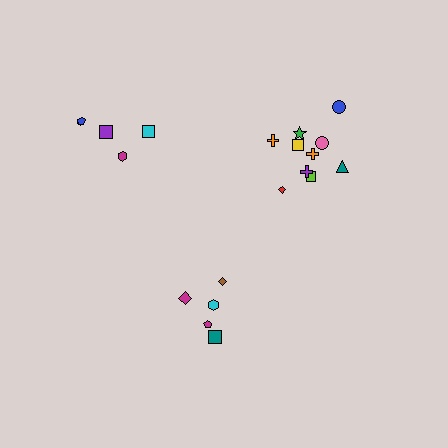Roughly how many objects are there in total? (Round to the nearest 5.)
Roughly 20 objects in total.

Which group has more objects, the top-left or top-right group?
The top-right group.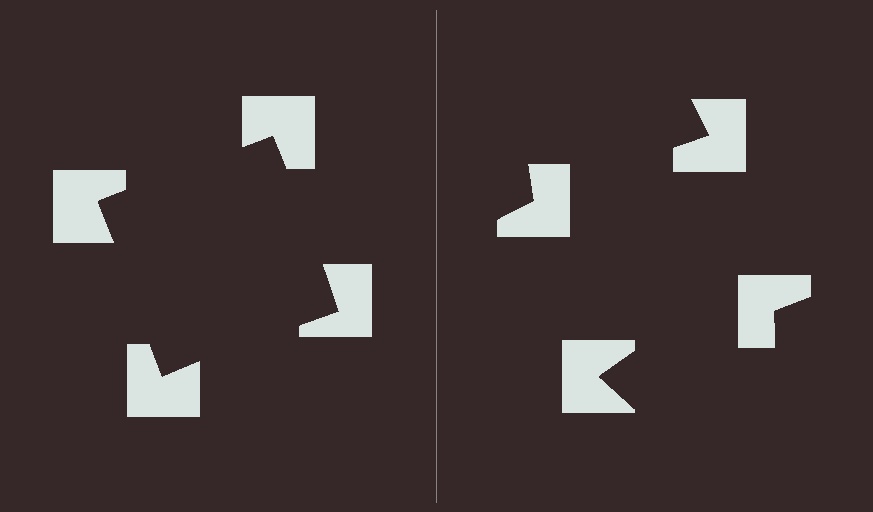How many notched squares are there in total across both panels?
8 — 4 on each side.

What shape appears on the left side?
An illusory square.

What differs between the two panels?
The notched squares are positioned identically on both sides; only the wedge orientations differ. On the left they align to a square; on the right they are misaligned.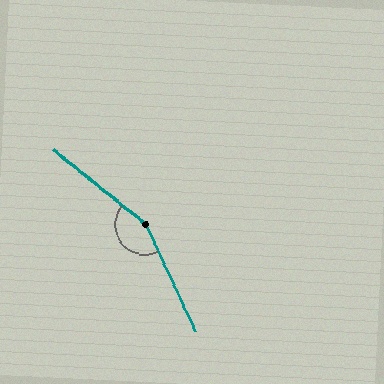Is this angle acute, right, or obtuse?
It is obtuse.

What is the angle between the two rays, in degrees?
Approximately 154 degrees.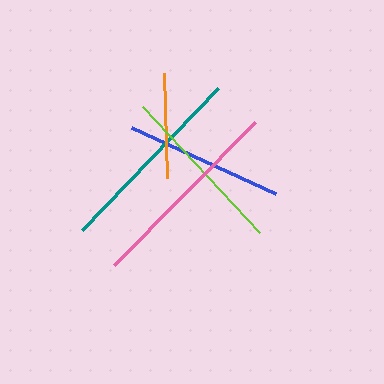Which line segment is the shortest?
The orange line is the shortest at approximately 105 pixels.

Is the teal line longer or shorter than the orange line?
The teal line is longer than the orange line.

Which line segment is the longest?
The pink line is the longest at approximately 201 pixels.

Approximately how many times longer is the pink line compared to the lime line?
The pink line is approximately 1.2 times the length of the lime line.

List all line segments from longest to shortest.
From longest to shortest: pink, teal, lime, blue, orange.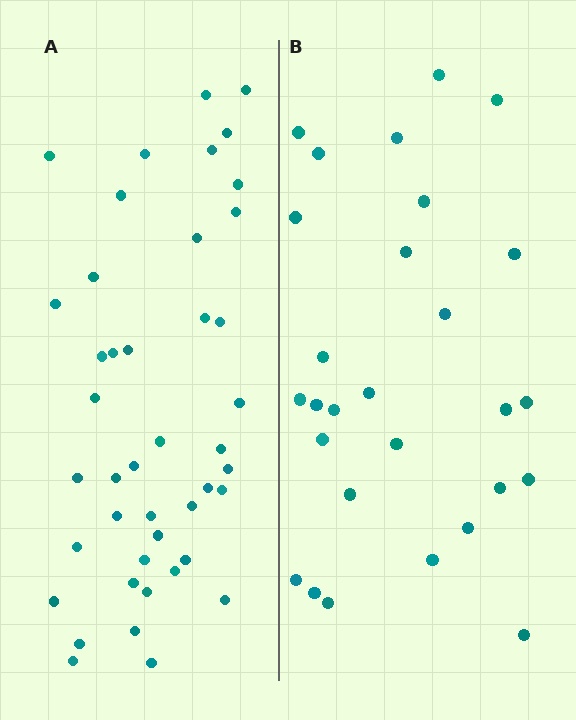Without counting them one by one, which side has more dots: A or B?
Region A (the left region) has more dots.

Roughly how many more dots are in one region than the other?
Region A has approximately 15 more dots than region B.